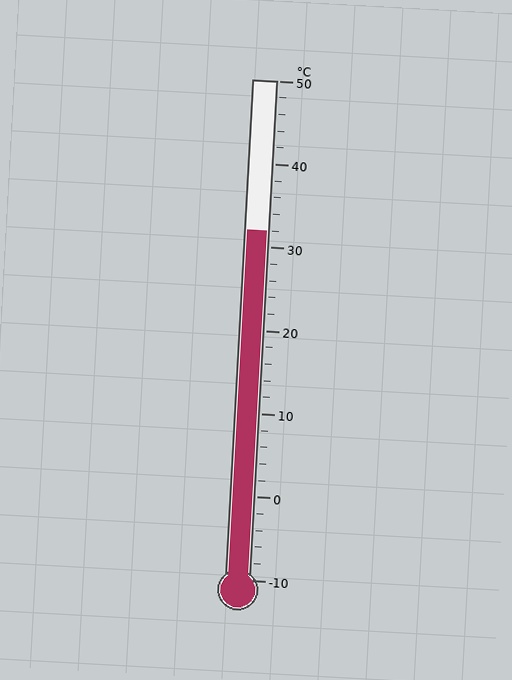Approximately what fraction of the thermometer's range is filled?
The thermometer is filled to approximately 70% of its range.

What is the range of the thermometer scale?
The thermometer scale ranges from -10°C to 50°C.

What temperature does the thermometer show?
The thermometer shows approximately 32°C.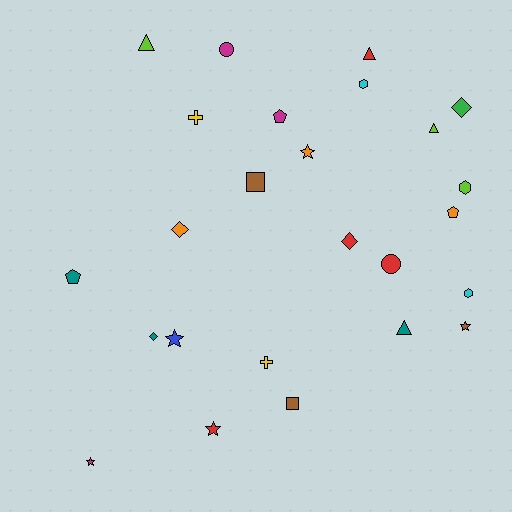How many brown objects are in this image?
There are 3 brown objects.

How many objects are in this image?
There are 25 objects.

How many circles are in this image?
There are 2 circles.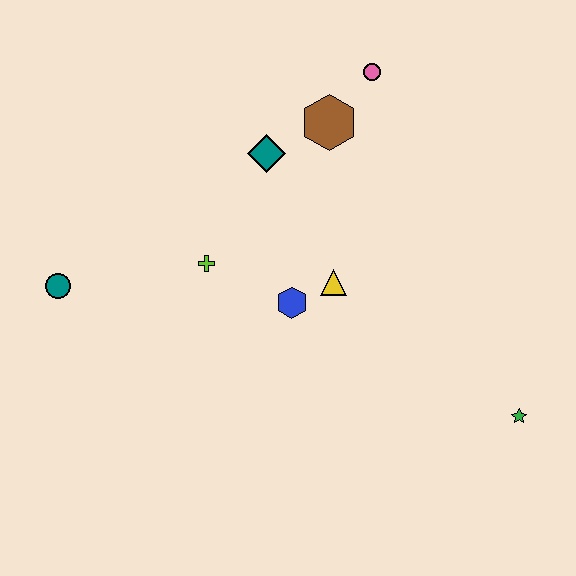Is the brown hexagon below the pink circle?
Yes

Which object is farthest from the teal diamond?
The green star is farthest from the teal diamond.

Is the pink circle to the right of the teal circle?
Yes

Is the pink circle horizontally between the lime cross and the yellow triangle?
No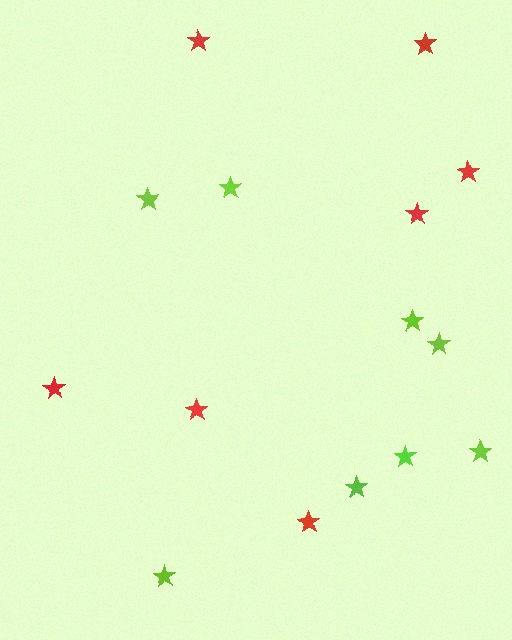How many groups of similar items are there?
There are 2 groups: one group of lime stars (8) and one group of red stars (7).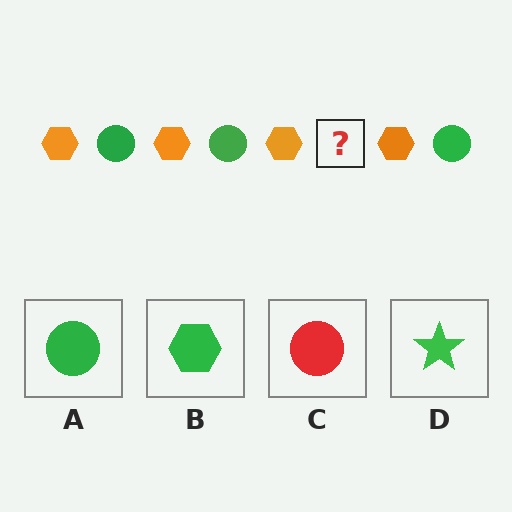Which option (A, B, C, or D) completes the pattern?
A.